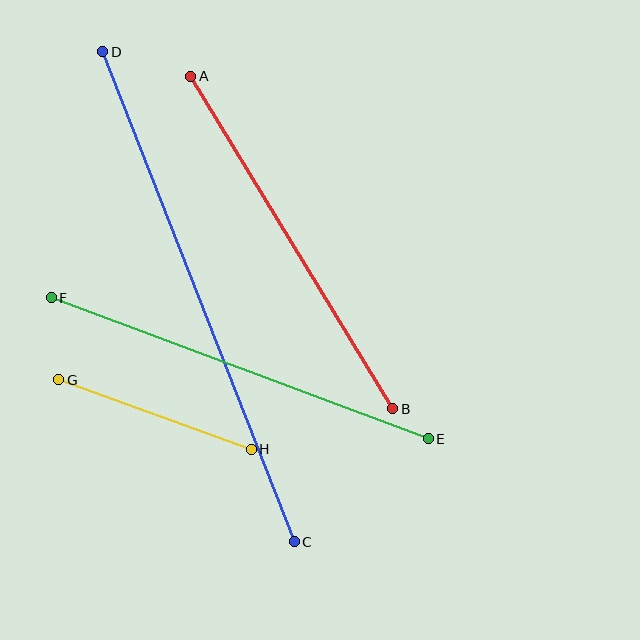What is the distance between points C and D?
The distance is approximately 526 pixels.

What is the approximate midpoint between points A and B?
The midpoint is at approximately (292, 242) pixels.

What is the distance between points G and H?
The distance is approximately 205 pixels.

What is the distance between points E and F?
The distance is approximately 403 pixels.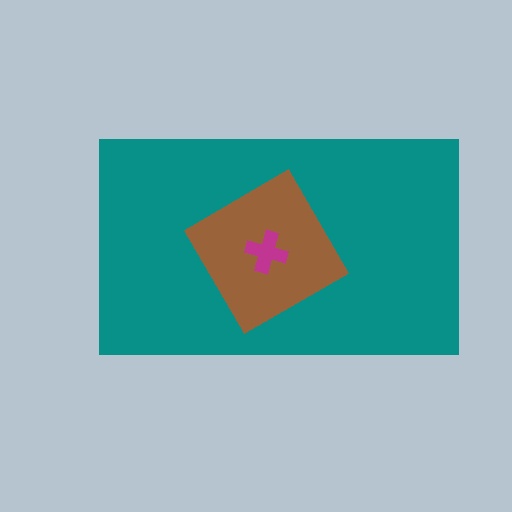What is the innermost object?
The magenta cross.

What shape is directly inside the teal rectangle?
The brown diamond.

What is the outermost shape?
The teal rectangle.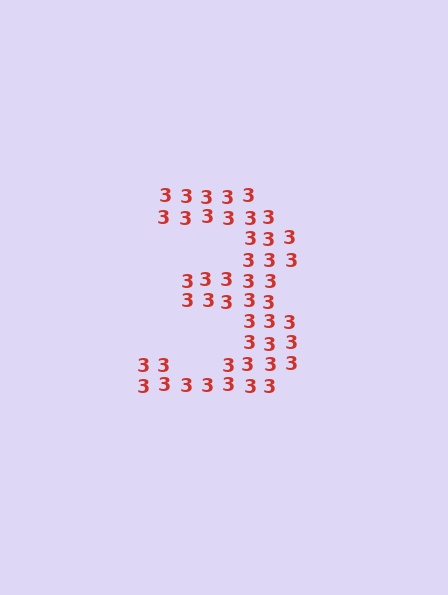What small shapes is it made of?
It is made of small digit 3's.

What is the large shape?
The large shape is the digit 3.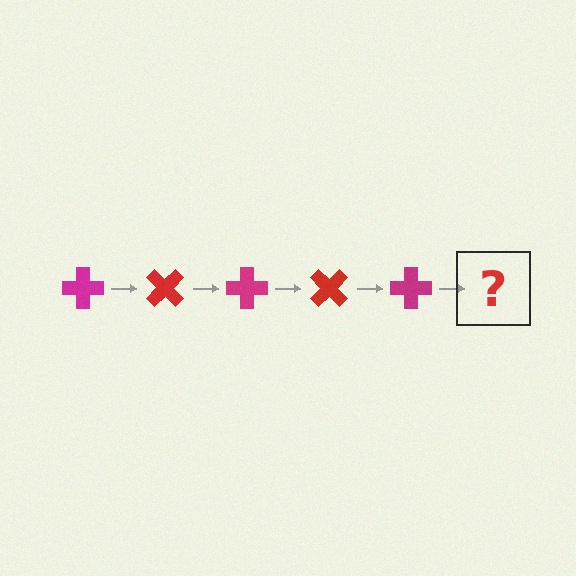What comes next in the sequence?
The next element should be a red cross, rotated 225 degrees from the start.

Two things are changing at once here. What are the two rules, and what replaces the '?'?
The two rules are that it rotates 45 degrees each step and the color cycles through magenta and red. The '?' should be a red cross, rotated 225 degrees from the start.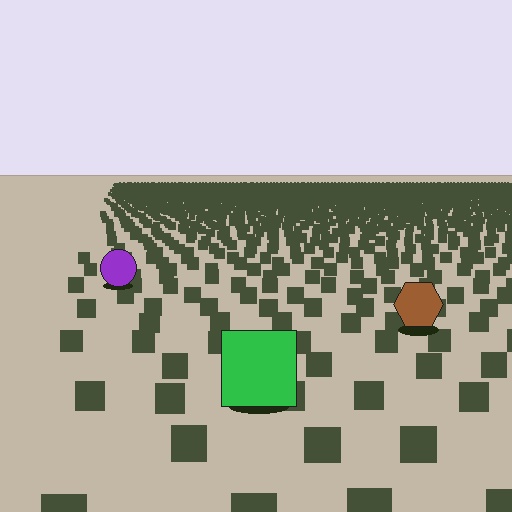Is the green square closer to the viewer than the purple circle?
Yes. The green square is closer — you can tell from the texture gradient: the ground texture is coarser near it.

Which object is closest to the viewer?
The green square is closest. The texture marks near it are larger and more spread out.